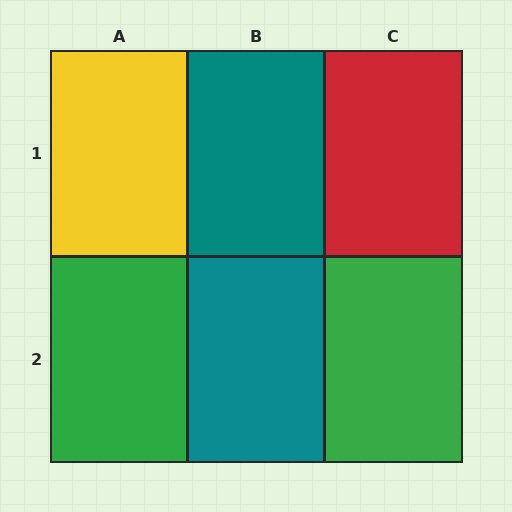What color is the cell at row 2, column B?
Teal.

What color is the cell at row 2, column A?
Green.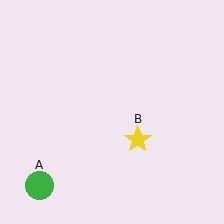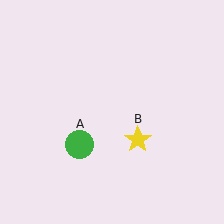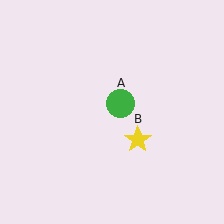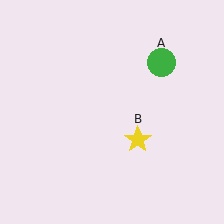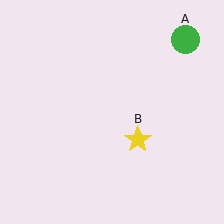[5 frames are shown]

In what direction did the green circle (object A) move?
The green circle (object A) moved up and to the right.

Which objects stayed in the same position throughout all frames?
Yellow star (object B) remained stationary.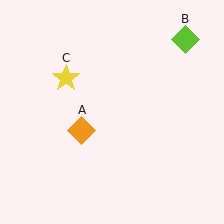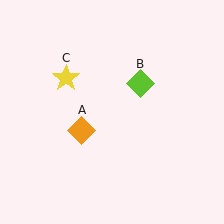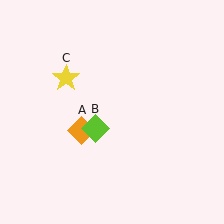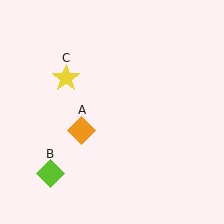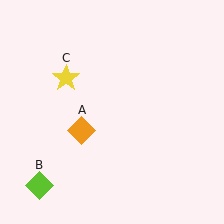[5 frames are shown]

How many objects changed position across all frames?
1 object changed position: lime diamond (object B).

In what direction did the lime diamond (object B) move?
The lime diamond (object B) moved down and to the left.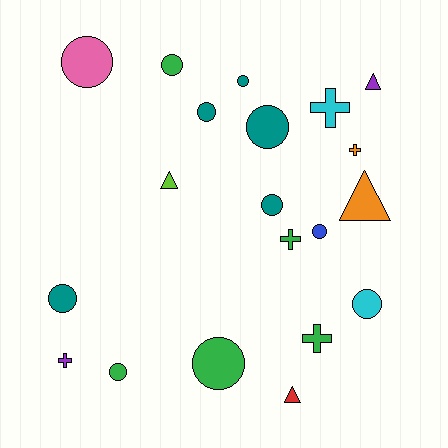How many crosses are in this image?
There are 5 crosses.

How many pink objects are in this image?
There is 1 pink object.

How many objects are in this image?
There are 20 objects.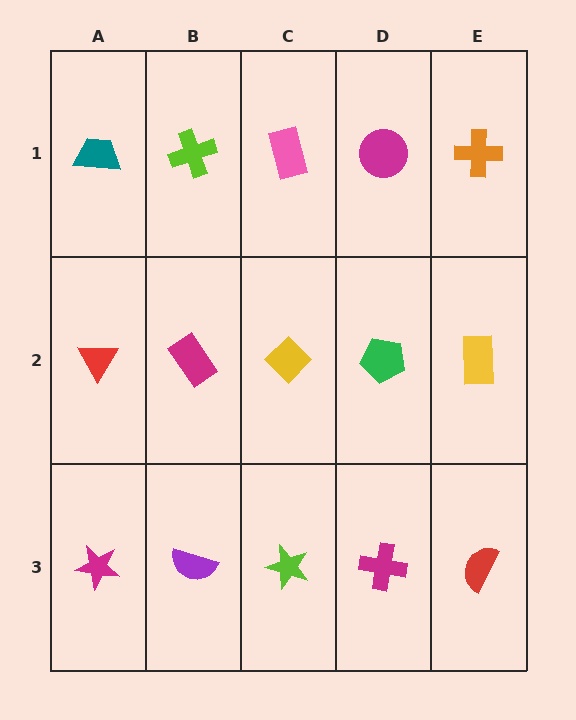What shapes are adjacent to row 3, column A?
A red triangle (row 2, column A), a purple semicircle (row 3, column B).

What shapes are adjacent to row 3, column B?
A magenta rectangle (row 2, column B), a magenta star (row 3, column A), a lime star (row 3, column C).